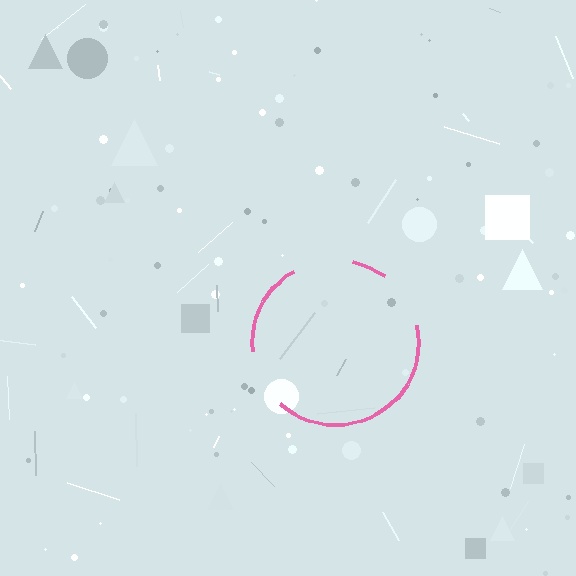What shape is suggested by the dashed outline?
The dashed outline suggests a circle.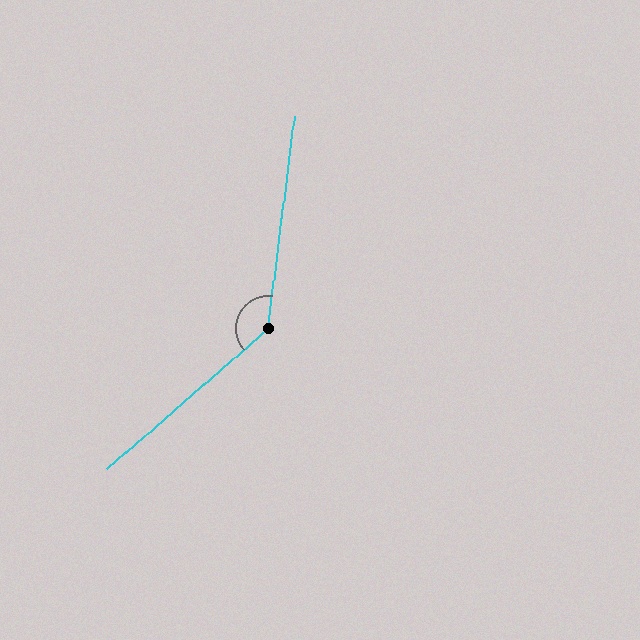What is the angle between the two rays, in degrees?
Approximately 138 degrees.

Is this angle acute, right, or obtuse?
It is obtuse.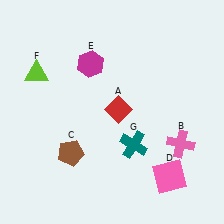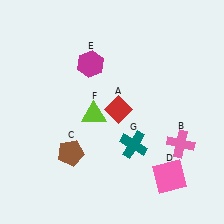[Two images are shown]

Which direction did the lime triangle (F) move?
The lime triangle (F) moved right.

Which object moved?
The lime triangle (F) moved right.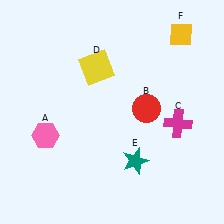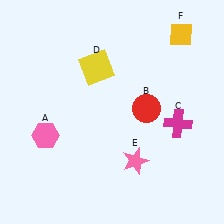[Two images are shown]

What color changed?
The star (E) changed from teal in Image 1 to pink in Image 2.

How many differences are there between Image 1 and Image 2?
There is 1 difference between the two images.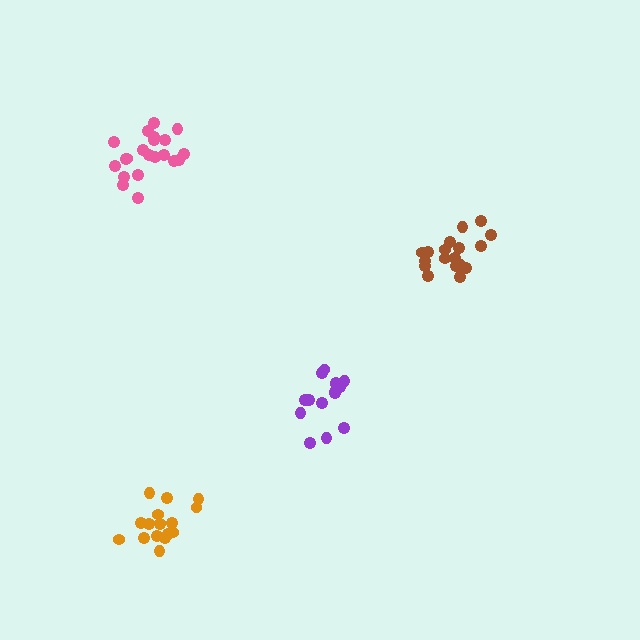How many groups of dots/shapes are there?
There are 4 groups.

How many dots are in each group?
Group 1: 18 dots, Group 2: 16 dots, Group 3: 21 dots, Group 4: 17 dots (72 total).